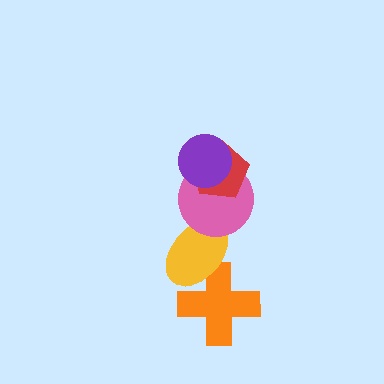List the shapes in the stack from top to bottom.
From top to bottom: the purple circle, the red pentagon, the pink circle, the yellow ellipse, the orange cross.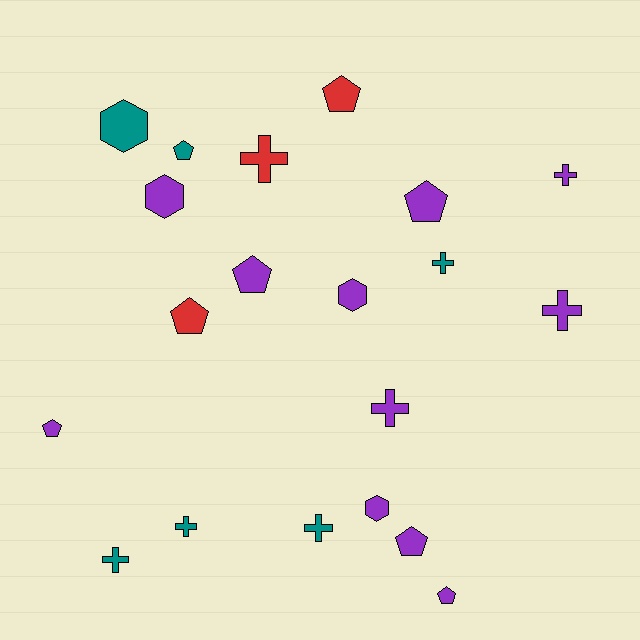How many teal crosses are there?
There are 4 teal crosses.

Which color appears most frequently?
Purple, with 11 objects.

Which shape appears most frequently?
Pentagon, with 8 objects.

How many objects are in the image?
There are 20 objects.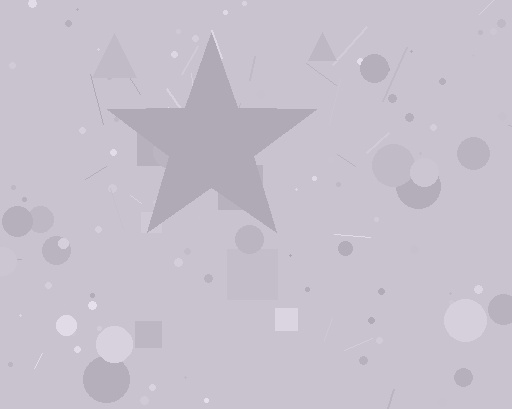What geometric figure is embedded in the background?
A star is embedded in the background.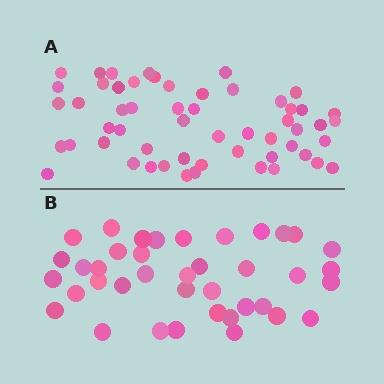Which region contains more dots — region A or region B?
Region A (the top region) has more dots.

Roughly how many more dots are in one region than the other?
Region A has approximately 15 more dots than region B.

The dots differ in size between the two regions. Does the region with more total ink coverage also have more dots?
No. Region B has more total ink coverage because its dots are larger, but region A actually contains more individual dots. Total area can be misleading — the number of items is what matters here.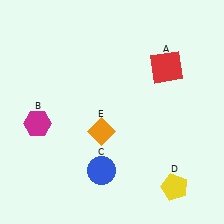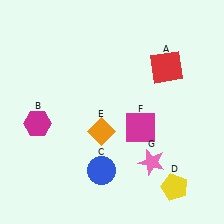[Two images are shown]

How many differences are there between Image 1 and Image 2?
There are 2 differences between the two images.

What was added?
A magenta square (F), a pink star (G) were added in Image 2.